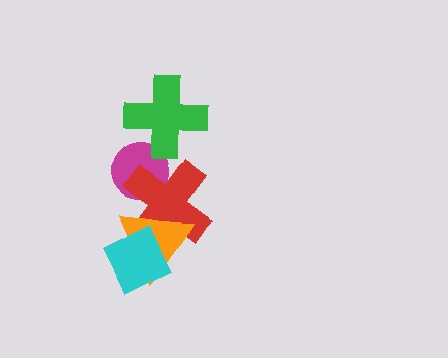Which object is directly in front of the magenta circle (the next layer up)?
The red cross is directly in front of the magenta circle.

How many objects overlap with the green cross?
1 object overlaps with the green cross.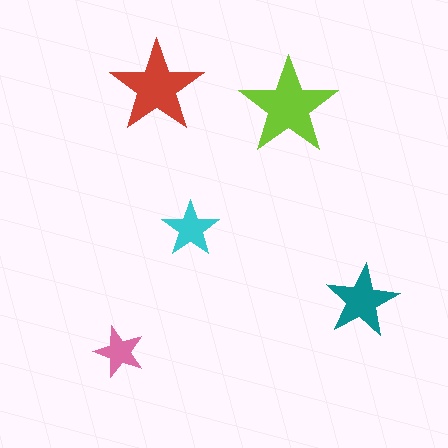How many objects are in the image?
There are 5 objects in the image.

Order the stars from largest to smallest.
the lime one, the red one, the teal one, the cyan one, the pink one.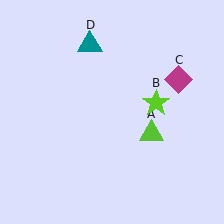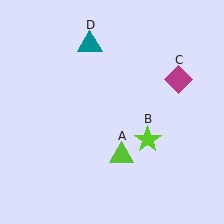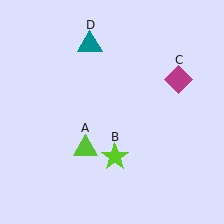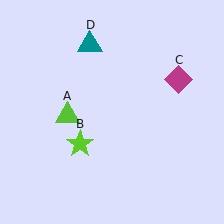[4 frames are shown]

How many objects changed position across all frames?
2 objects changed position: lime triangle (object A), lime star (object B).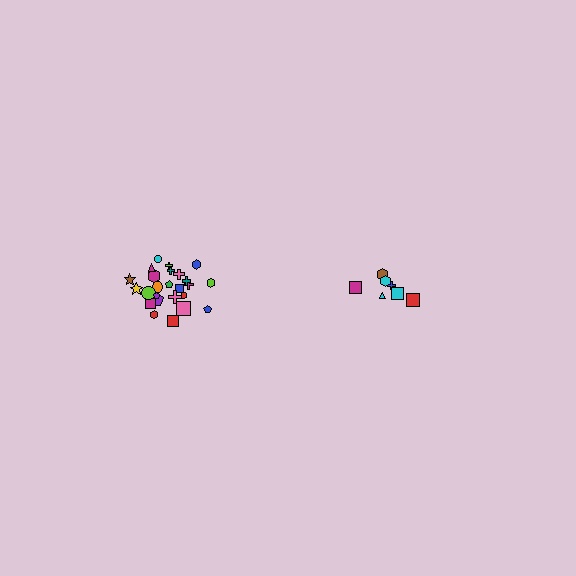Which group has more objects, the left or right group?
The left group.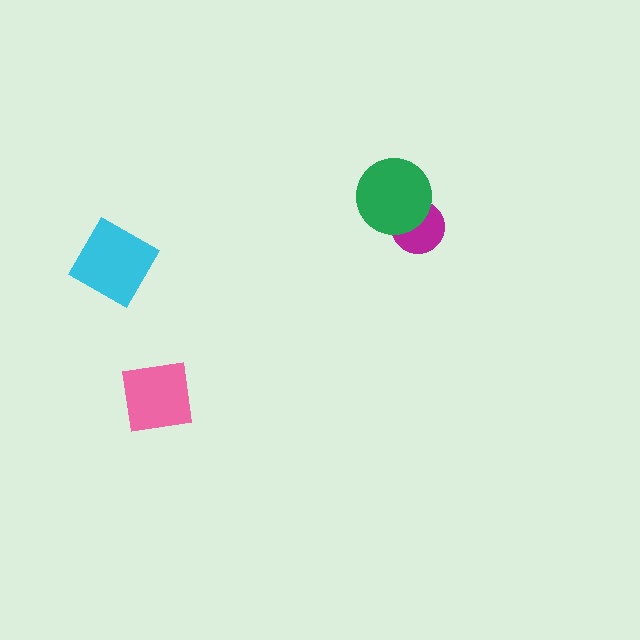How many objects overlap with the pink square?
0 objects overlap with the pink square.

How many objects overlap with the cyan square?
0 objects overlap with the cyan square.